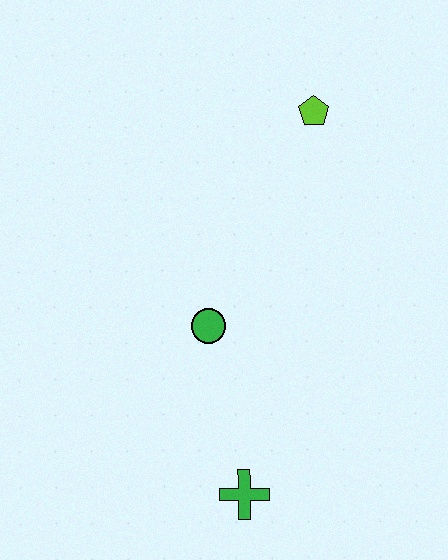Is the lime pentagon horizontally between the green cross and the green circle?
No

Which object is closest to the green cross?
The green circle is closest to the green cross.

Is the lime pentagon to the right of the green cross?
Yes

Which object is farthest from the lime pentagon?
The green cross is farthest from the lime pentagon.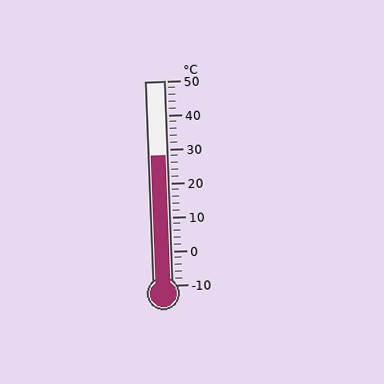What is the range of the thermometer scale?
The thermometer scale ranges from -10°C to 50°C.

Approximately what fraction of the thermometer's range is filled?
The thermometer is filled to approximately 65% of its range.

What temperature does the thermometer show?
The thermometer shows approximately 28°C.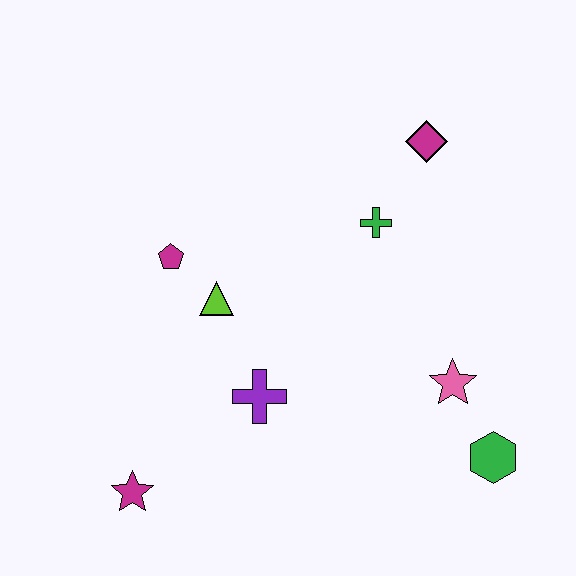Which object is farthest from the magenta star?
The magenta diamond is farthest from the magenta star.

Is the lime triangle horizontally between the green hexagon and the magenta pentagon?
Yes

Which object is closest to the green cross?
The magenta diamond is closest to the green cross.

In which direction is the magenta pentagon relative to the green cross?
The magenta pentagon is to the left of the green cross.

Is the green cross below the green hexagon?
No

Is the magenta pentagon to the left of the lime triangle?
Yes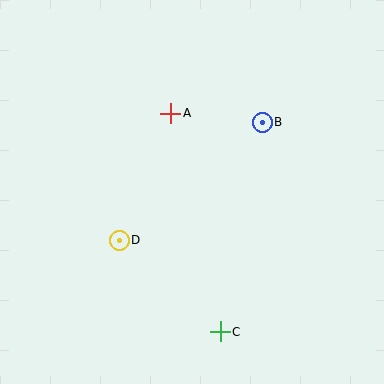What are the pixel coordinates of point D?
Point D is at (119, 240).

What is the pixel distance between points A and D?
The distance between A and D is 137 pixels.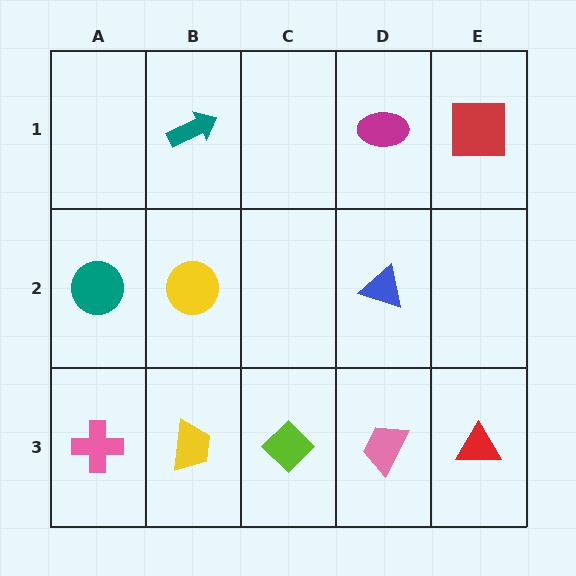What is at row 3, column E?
A red triangle.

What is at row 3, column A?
A pink cross.